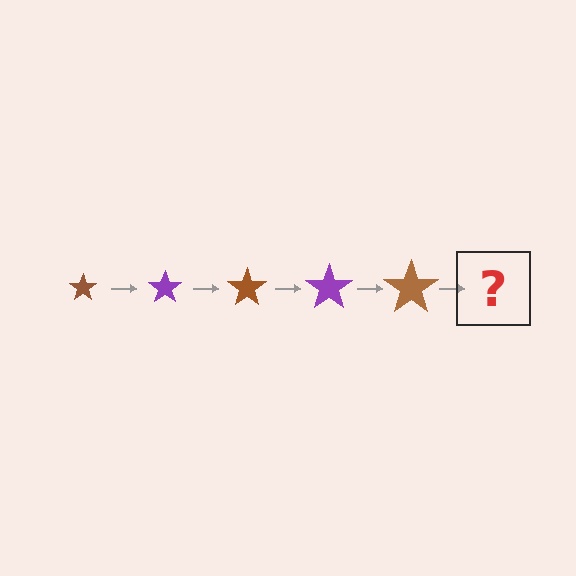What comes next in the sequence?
The next element should be a purple star, larger than the previous one.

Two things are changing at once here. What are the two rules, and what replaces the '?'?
The two rules are that the star grows larger each step and the color cycles through brown and purple. The '?' should be a purple star, larger than the previous one.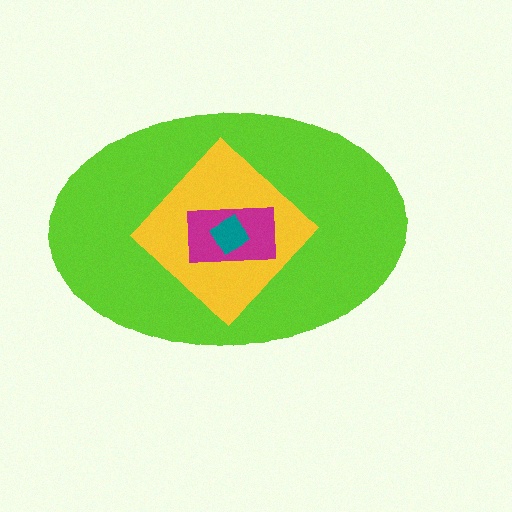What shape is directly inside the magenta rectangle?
The teal square.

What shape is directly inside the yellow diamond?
The magenta rectangle.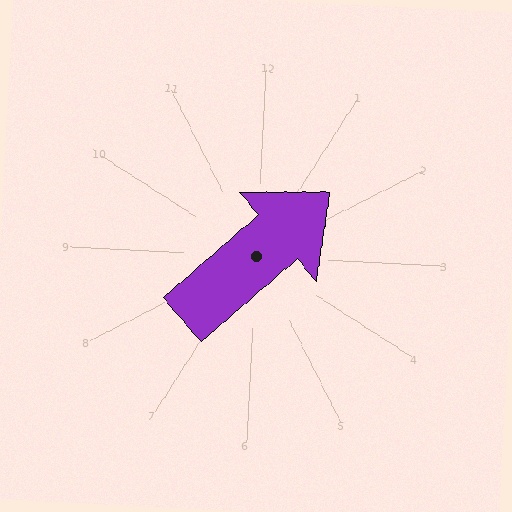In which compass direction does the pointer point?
Northeast.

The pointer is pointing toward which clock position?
Roughly 2 o'clock.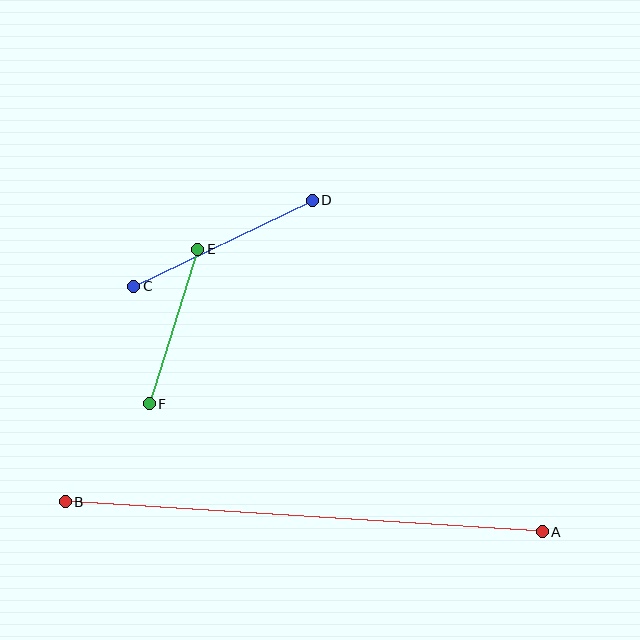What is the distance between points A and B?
The distance is approximately 478 pixels.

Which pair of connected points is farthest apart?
Points A and B are farthest apart.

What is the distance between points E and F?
The distance is approximately 162 pixels.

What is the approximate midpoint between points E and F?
The midpoint is at approximately (174, 326) pixels.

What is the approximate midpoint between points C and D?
The midpoint is at approximately (223, 243) pixels.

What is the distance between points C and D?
The distance is approximately 198 pixels.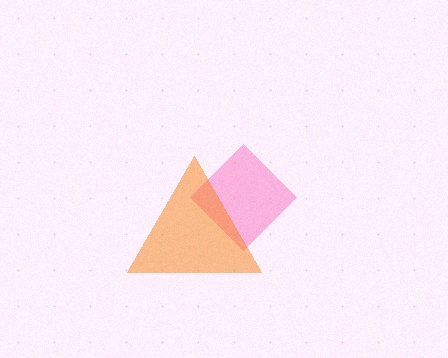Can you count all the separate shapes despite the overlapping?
Yes, there are 2 separate shapes.